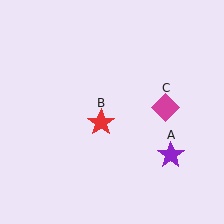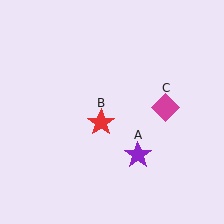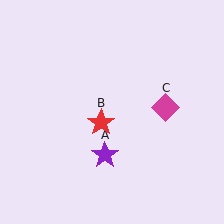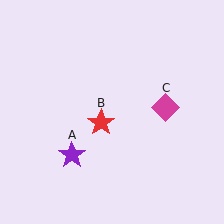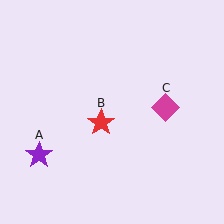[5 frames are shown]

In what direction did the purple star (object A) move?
The purple star (object A) moved left.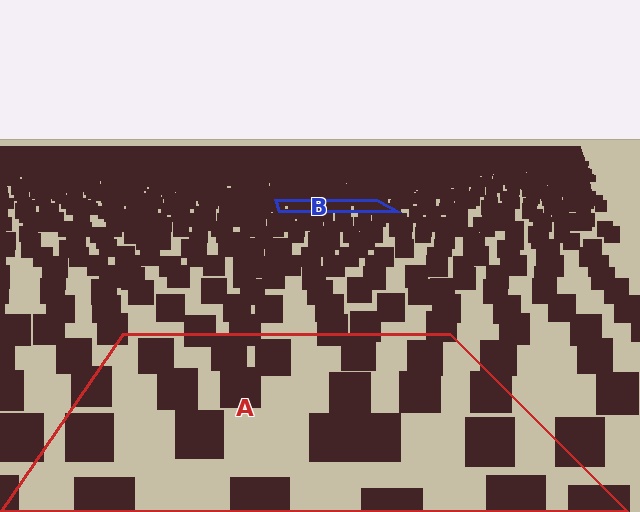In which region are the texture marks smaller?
The texture marks are smaller in region B, because it is farther away.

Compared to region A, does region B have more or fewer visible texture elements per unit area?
Region B has more texture elements per unit area — they are packed more densely because it is farther away.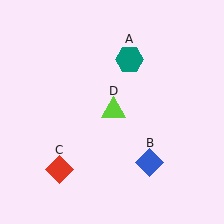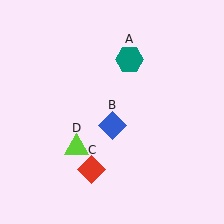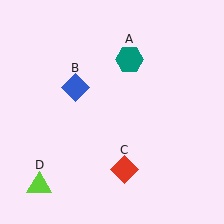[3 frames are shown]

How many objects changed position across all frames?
3 objects changed position: blue diamond (object B), red diamond (object C), lime triangle (object D).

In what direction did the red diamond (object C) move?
The red diamond (object C) moved right.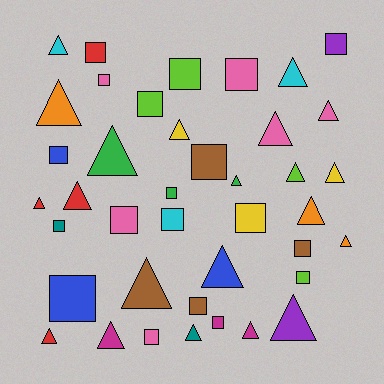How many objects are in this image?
There are 40 objects.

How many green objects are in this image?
There are 3 green objects.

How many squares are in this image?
There are 19 squares.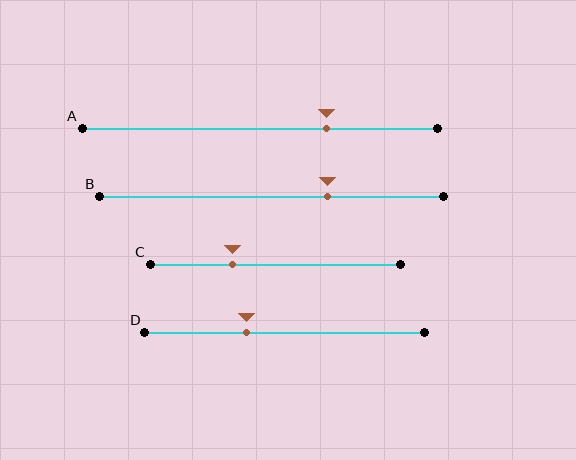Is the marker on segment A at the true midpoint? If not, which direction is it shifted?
No, the marker on segment A is shifted to the right by about 19% of the segment length.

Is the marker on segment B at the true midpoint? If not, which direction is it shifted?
No, the marker on segment B is shifted to the right by about 16% of the segment length.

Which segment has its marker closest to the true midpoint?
Segment D has its marker closest to the true midpoint.